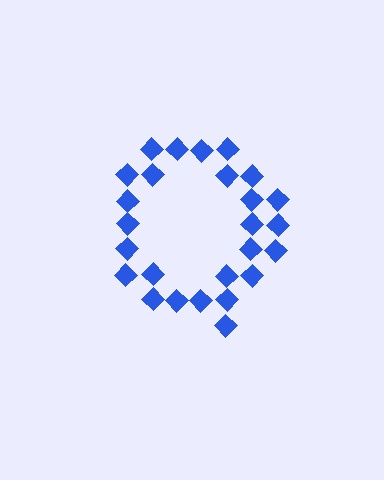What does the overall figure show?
The overall figure shows the letter Q.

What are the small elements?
The small elements are diamonds.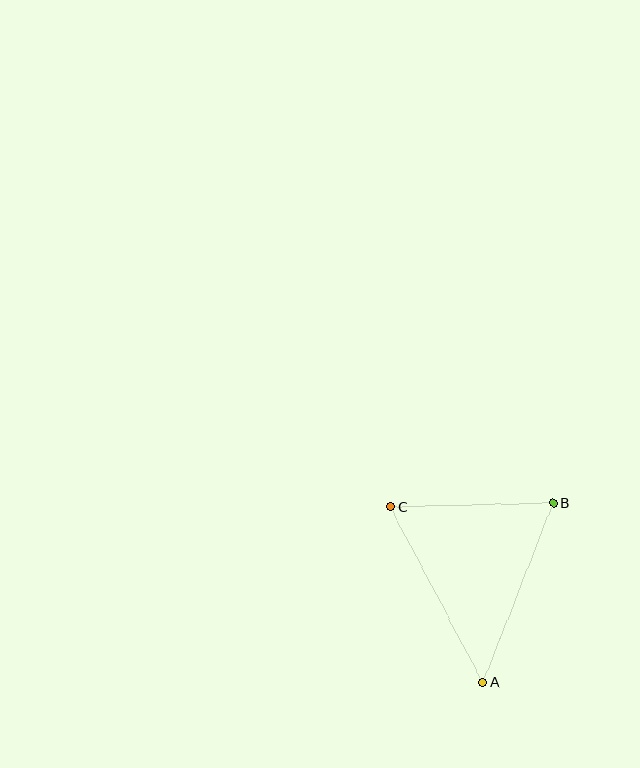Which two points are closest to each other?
Points B and C are closest to each other.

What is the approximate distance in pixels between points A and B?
The distance between A and B is approximately 193 pixels.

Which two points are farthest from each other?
Points A and C are farthest from each other.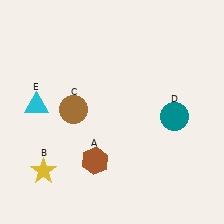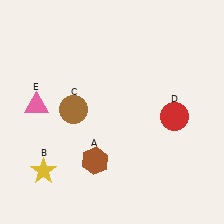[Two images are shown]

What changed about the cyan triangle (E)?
In Image 1, E is cyan. In Image 2, it changed to pink.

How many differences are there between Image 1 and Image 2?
There are 2 differences between the two images.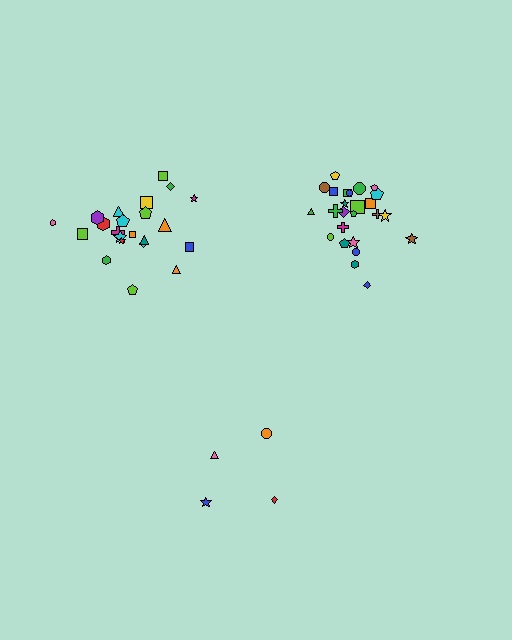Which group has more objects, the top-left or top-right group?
The top-right group.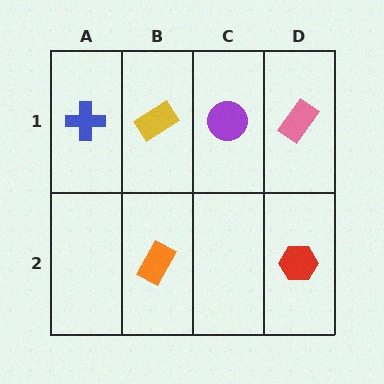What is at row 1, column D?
A pink rectangle.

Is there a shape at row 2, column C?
No, that cell is empty.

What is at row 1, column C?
A purple circle.